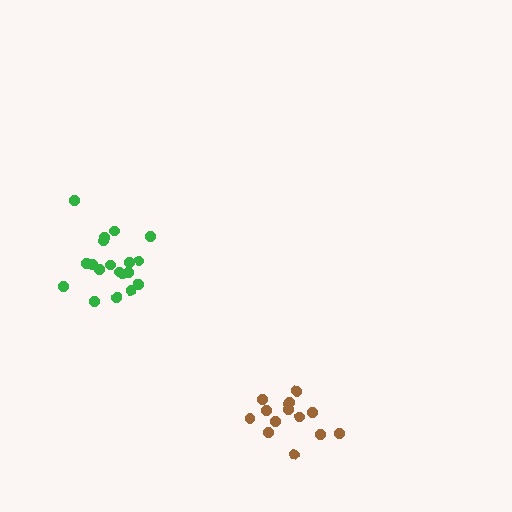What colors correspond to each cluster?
The clusters are colored: brown, green.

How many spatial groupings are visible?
There are 2 spatial groupings.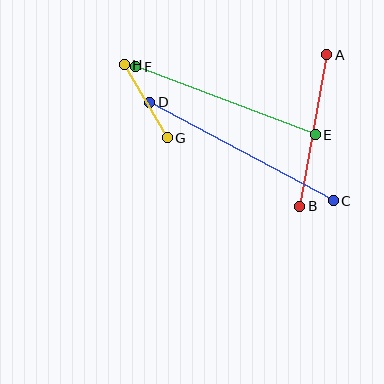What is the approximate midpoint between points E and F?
The midpoint is at approximately (225, 101) pixels.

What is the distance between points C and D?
The distance is approximately 208 pixels.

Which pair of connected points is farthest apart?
Points C and D are farthest apart.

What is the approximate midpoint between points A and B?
The midpoint is at approximately (313, 130) pixels.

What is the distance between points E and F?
The distance is approximately 192 pixels.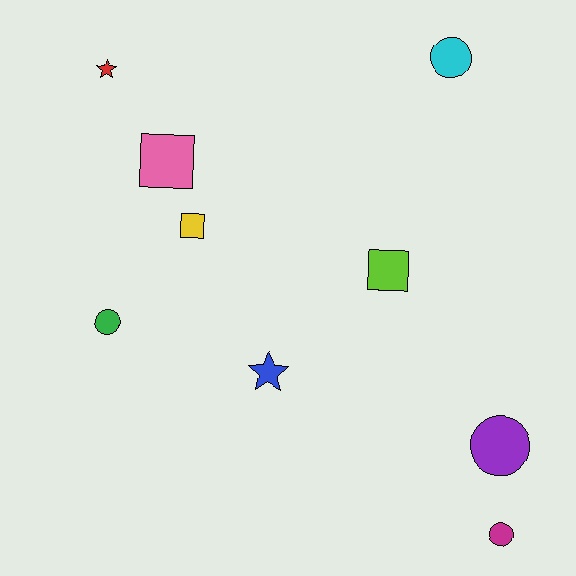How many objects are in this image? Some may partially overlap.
There are 9 objects.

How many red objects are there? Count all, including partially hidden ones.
There is 1 red object.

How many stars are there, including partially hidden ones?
There are 2 stars.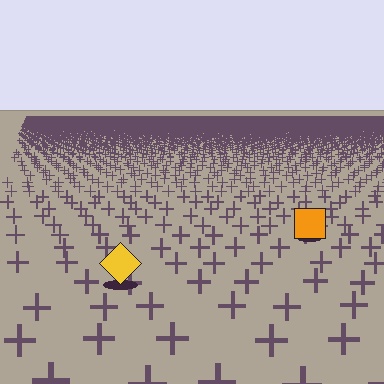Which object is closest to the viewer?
The yellow diamond is closest. The texture marks near it are larger and more spread out.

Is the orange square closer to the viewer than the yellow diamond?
No. The yellow diamond is closer — you can tell from the texture gradient: the ground texture is coarser near it.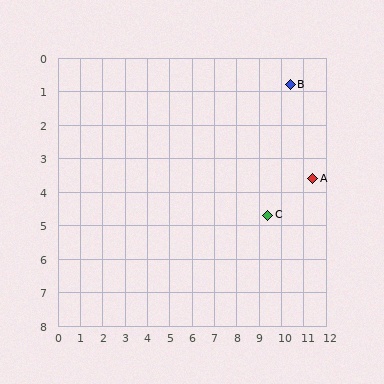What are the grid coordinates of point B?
Point B is at approximately (10.4, 0.8).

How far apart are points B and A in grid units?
Points B and A are about 3.0 grid units apart.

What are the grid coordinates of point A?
Point A is at approximately (11.4, 3.6).